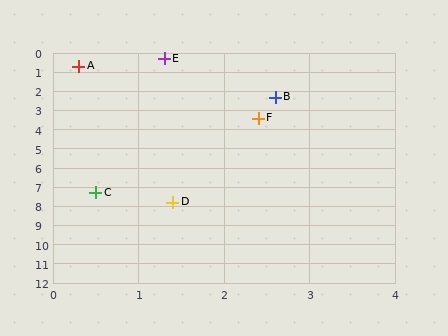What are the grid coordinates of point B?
Point B is at approximately (2.6, 2.3).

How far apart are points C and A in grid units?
Points C and A are about 6.6 grid units apart.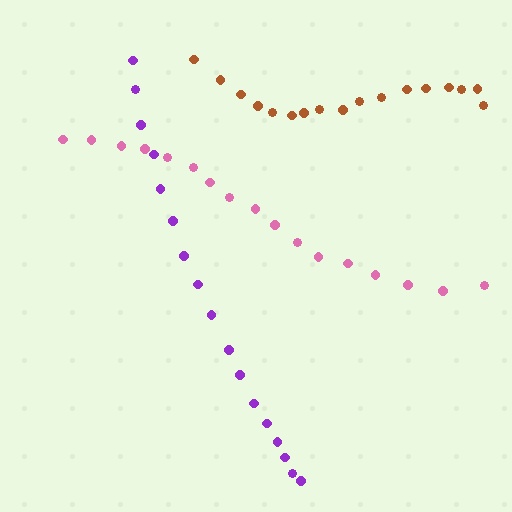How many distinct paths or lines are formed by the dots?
There are 3 distinct paths.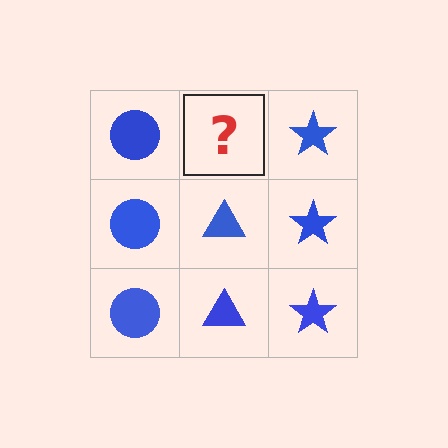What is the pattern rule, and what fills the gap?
The rule is that each column has a consistent shape. The gap should be filled with a blue triangle.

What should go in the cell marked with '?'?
The missing cell should contain a blue triangle.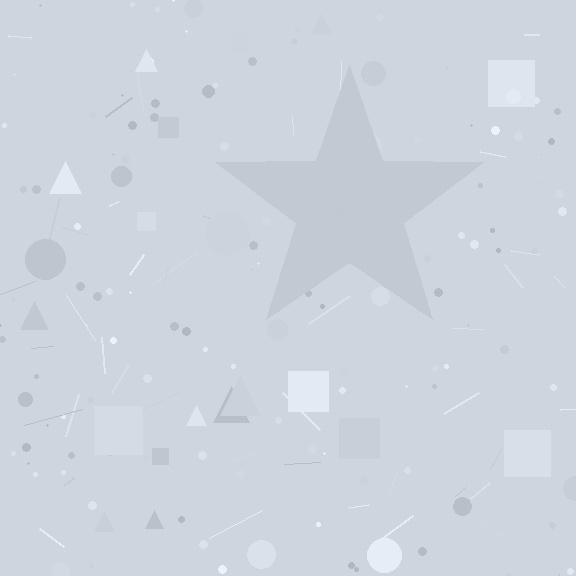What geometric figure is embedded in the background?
A star is embedded in the background.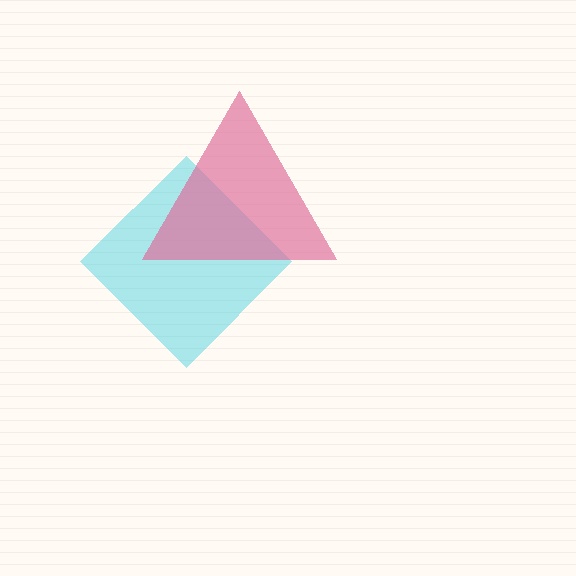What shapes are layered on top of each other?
The layered shapes are: a cyan diamond, a pink triangle.